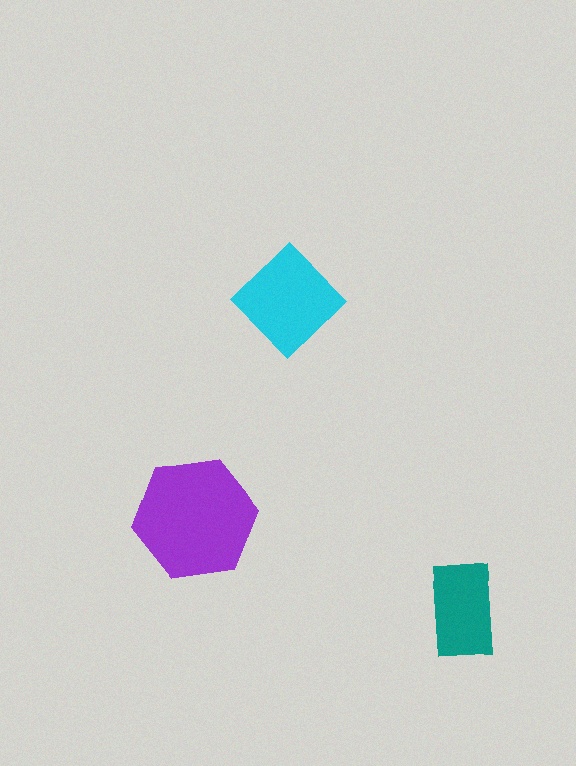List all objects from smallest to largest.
The teal rectangle, the cyan diamond, the purple hexagon.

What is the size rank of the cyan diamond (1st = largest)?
2nd.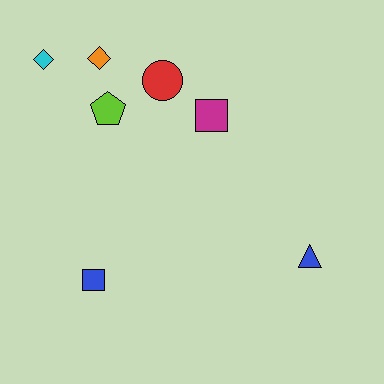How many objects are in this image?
There are 7 objects.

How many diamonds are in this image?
There are 2 diamonds.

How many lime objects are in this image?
There is 1 lime object.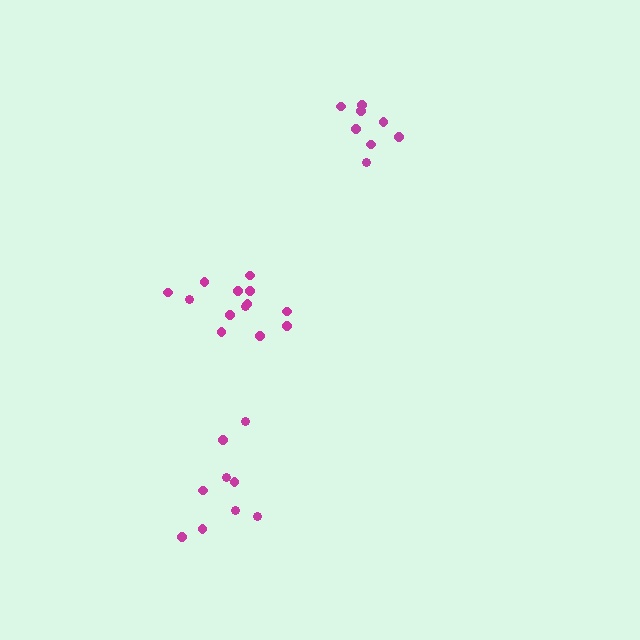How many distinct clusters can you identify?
There are 3 distinct clusters.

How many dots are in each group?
Group 1: 13 dots, Group 2: 9 dots, Group 3: 8 dots (30 total).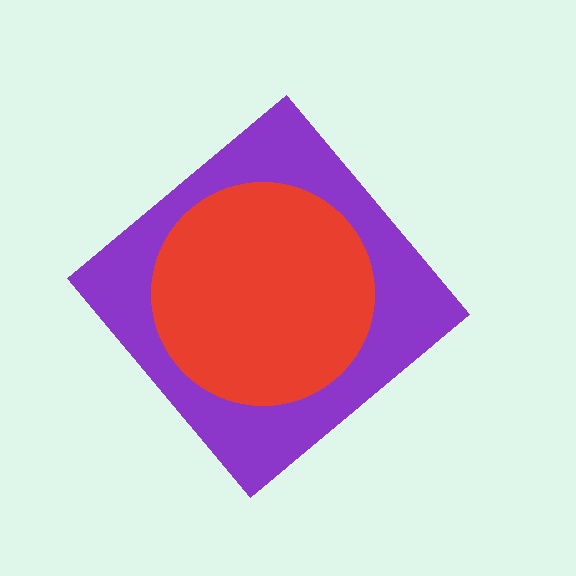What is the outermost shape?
The purple diamond.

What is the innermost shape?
The red circle.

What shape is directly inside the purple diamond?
The red circle.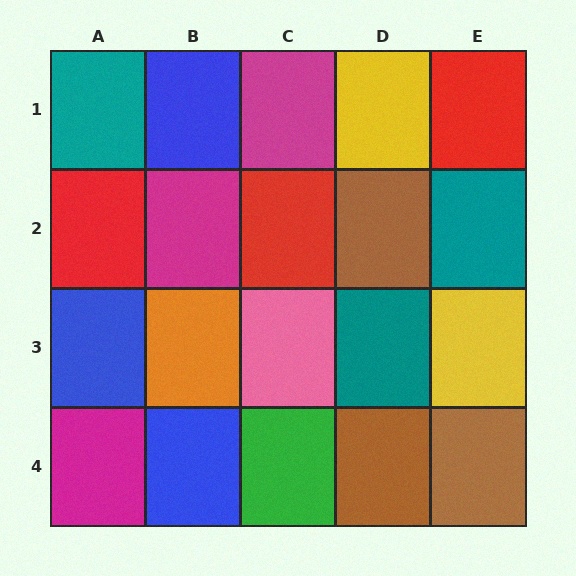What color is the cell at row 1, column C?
Magenta.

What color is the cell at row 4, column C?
Green.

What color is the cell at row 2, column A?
Red.